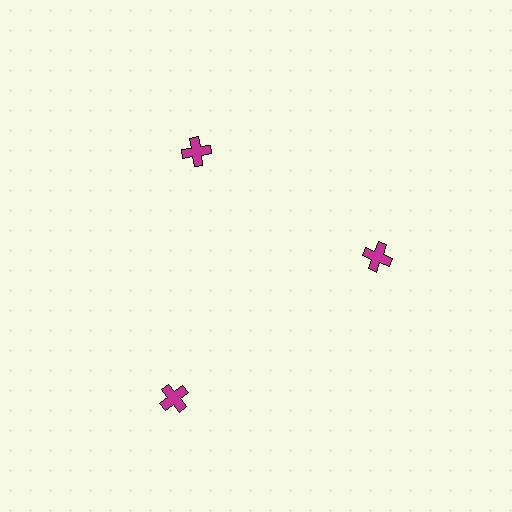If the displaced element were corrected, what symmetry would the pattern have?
It would have 3-fold rotational symmetry — the pattern would map onto itself every 120 degrees.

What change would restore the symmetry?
The symmetry would be restored by moving it inward, back onto the ring so that all 3 crosses sit at equal angles and equal distance from the center.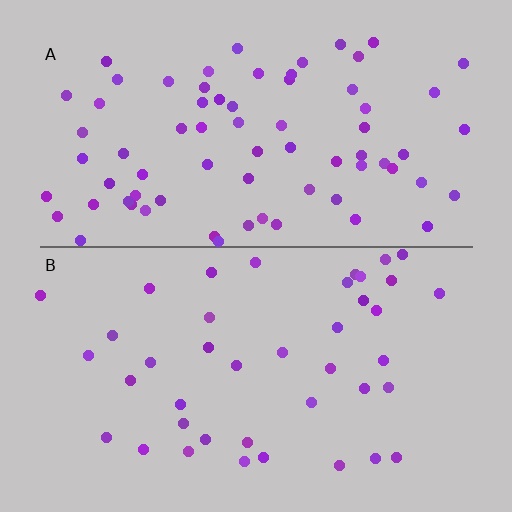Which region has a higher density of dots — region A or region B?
A (the top).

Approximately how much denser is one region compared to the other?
Approximately 1.8× — region A over region B.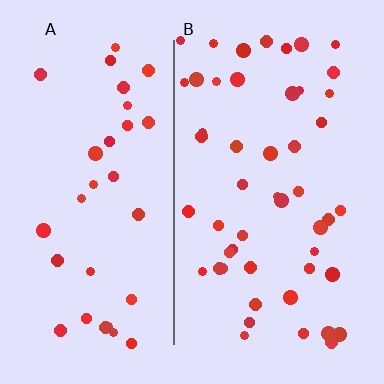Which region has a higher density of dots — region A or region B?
B (the right).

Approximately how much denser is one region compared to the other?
Approximately 1.6× — region B over region A.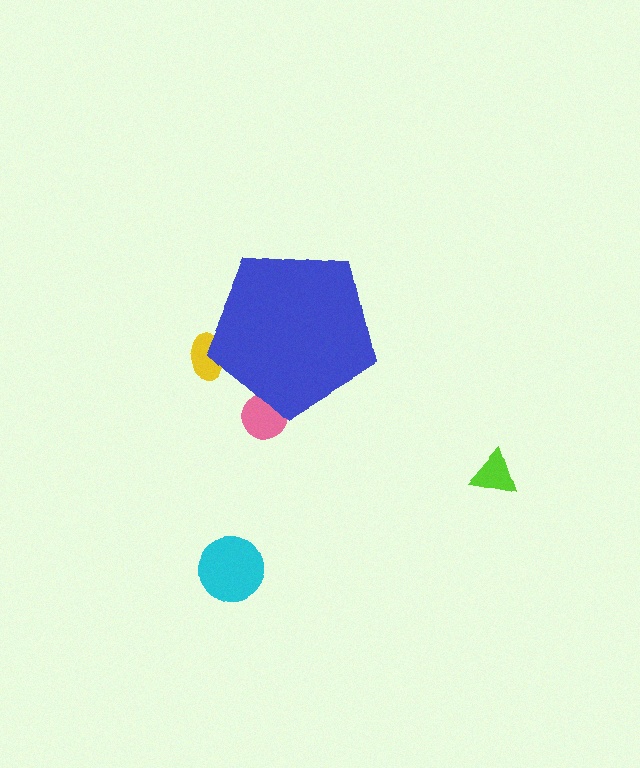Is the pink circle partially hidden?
Yes, the pink circle is partially hidden behind the blue pentagon.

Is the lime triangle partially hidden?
No, the lime triangle is fully visible.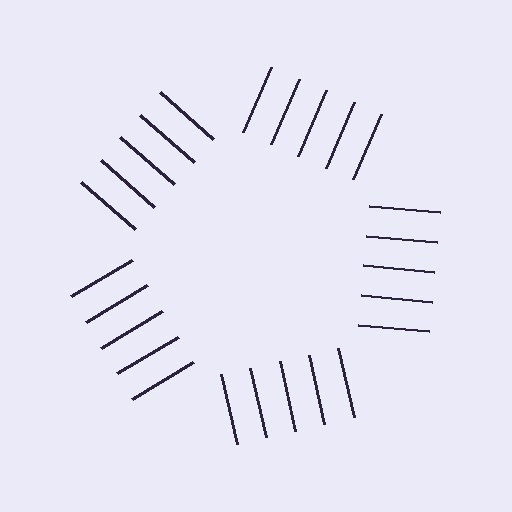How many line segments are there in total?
25 — 5 along each of the 5 edges.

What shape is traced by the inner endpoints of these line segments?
An illusory pentagon — the line segments terminate on its edges but no continuous stroke is drawn.